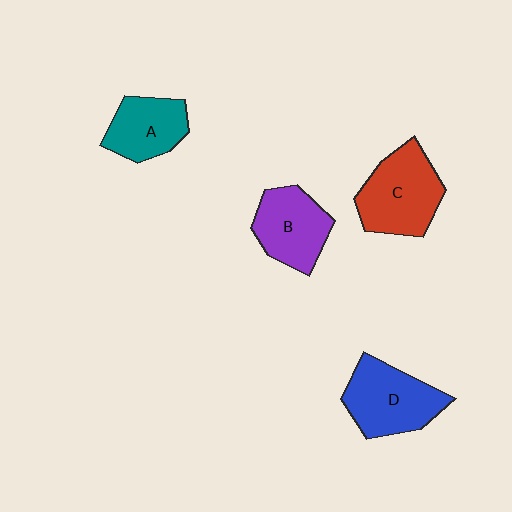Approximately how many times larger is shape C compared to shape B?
Approximately 1.2 times.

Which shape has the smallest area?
Shape A (teal).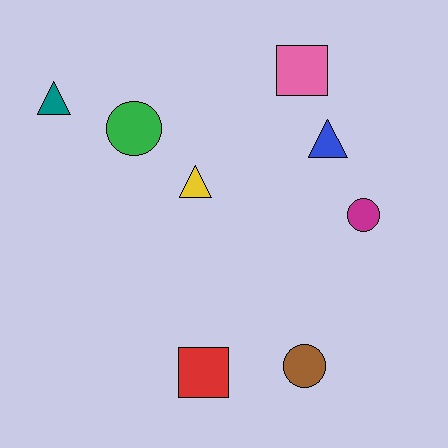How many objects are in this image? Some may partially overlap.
There are 8 objects.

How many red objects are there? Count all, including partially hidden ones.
There is 1 red object.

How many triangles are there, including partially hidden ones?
There are 3 triangles.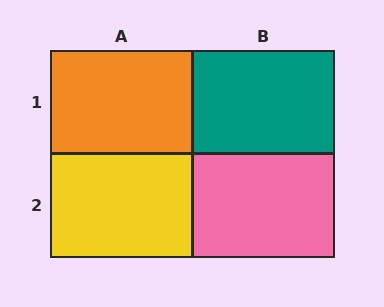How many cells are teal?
1 cell is teal.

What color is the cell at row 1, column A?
Orange.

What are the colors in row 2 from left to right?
Yellow, pink.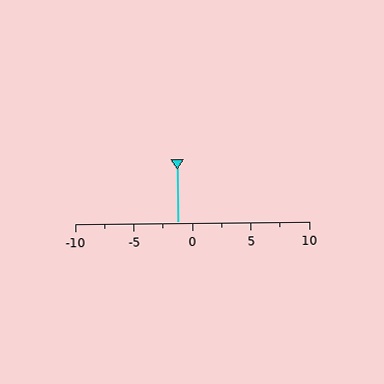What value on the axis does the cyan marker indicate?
The marker indicates approximately -1.2.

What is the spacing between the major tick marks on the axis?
The major ticks are spaced 5 apart.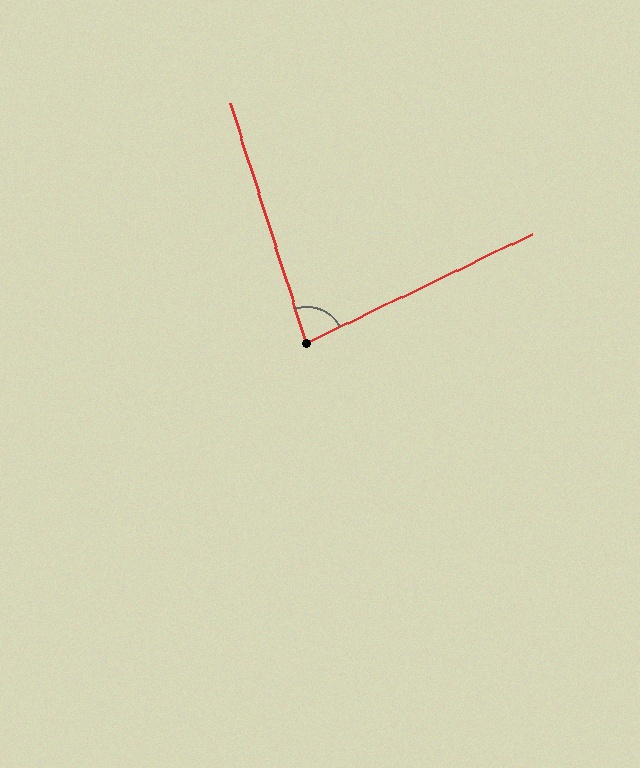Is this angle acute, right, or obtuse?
It is acute.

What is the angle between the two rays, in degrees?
Approximately 82 degrees.